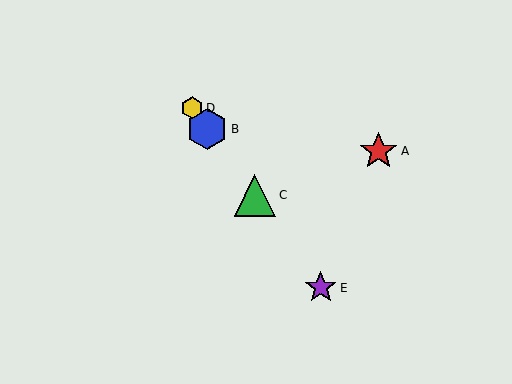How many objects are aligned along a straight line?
4 objects (B, C, D, E) are aligned along a straight line.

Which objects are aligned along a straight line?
Objects B, C, D, E are aligned along a straight line.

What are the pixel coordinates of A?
Object A is at (379, 151).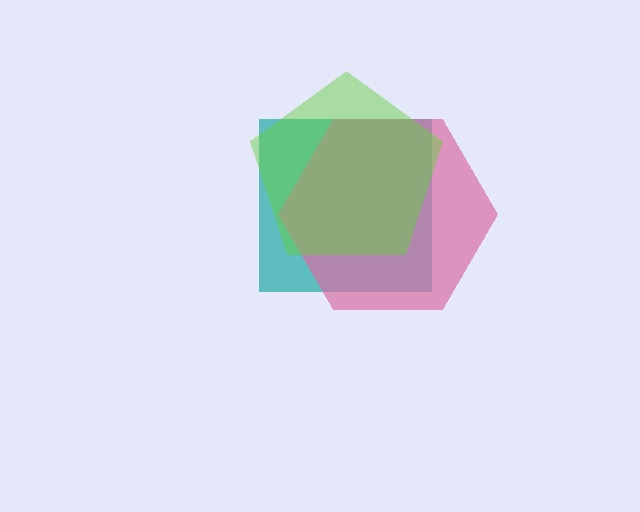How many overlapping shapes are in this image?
There are 3 overlapping shapes in the image.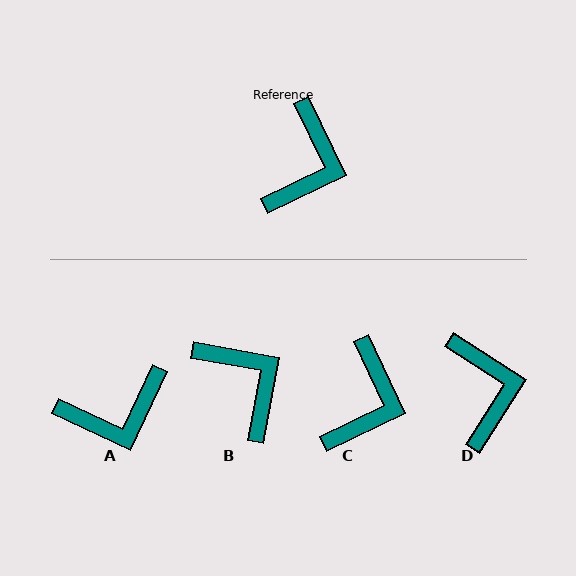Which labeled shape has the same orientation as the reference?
C.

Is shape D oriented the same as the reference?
No, it is off by about 32 degrees.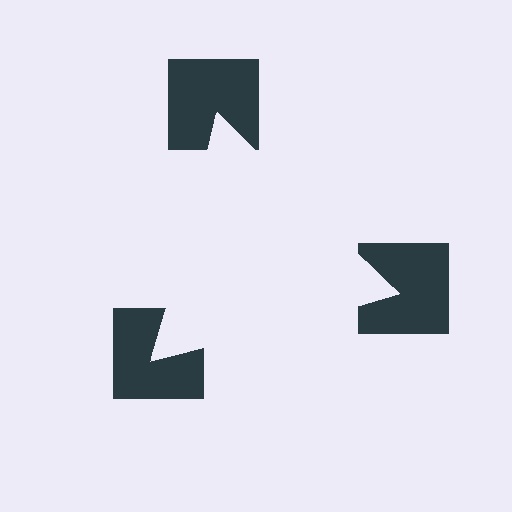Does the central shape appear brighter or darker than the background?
It typically appears slightly brighter than the background, even though no actual brightness change is drawn.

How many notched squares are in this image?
There are 3 — one at each vertex of the illusory triangle.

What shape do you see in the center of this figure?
An illusory triangle — its edges are inferred from the aligned wedge cuts in the notched squares, not physically drawn.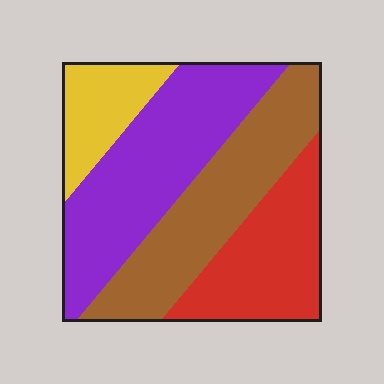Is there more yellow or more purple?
Purple.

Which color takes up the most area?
Purple, at roughly 35%.